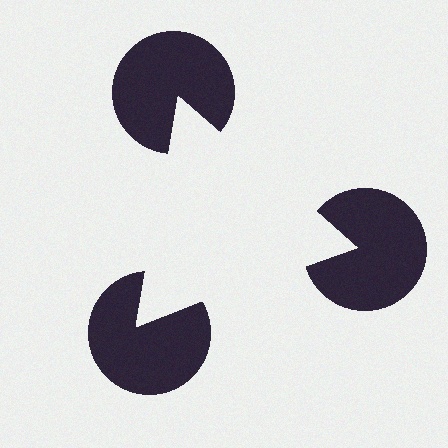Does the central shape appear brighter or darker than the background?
It typically appears slightly brighter than the background, even though no actual brightness change is drawn.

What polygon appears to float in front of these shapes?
An illusory triangle — its edges are inferred from the aligned wedge cuts in the pac-man discs, not physically drawn.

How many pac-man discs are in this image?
There are 3 — one at each vertex of the illusory triangle.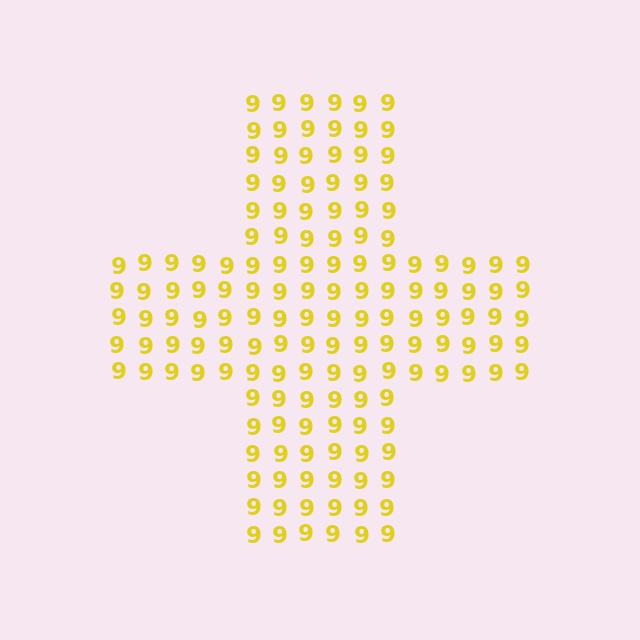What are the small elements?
The small elements are digit 9's.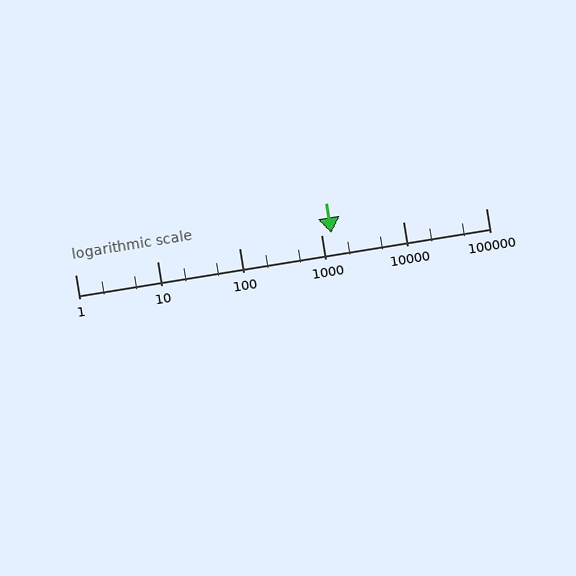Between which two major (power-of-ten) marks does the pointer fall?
The pointer is between 1000 and 10000.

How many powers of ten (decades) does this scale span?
The scale spans 5 decades, from 1 to 100000.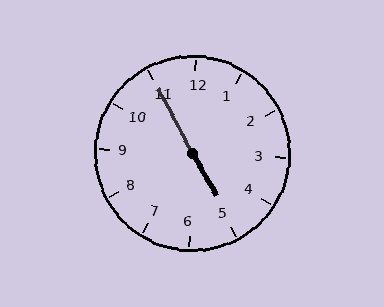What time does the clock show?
4:55.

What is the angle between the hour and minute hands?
Approximately 178 degrees.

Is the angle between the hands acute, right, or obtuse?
It is obtuse.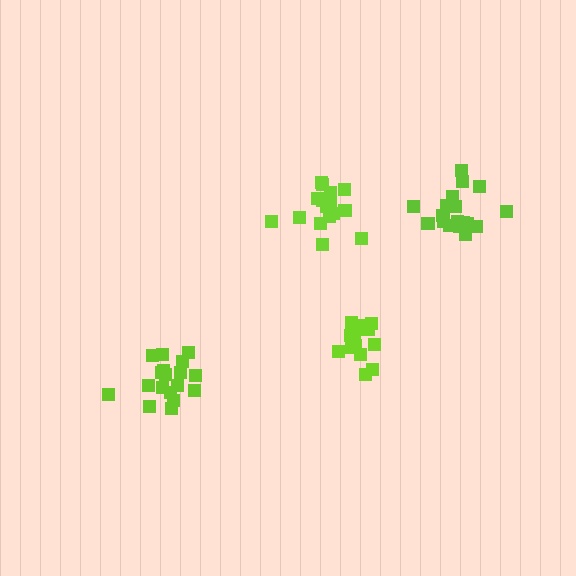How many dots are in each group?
Group 1: 16 dots, Group 2: 16 dots, Group 3: 20 dots, Group 4: 18 dots (70 total).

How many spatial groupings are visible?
There are 4 spatial groupings.